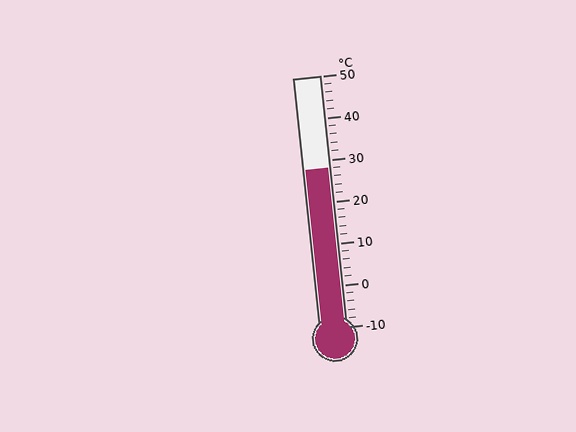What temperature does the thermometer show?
The thermometer shows approximately 28°C.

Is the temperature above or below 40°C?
The temperature is below 40°C.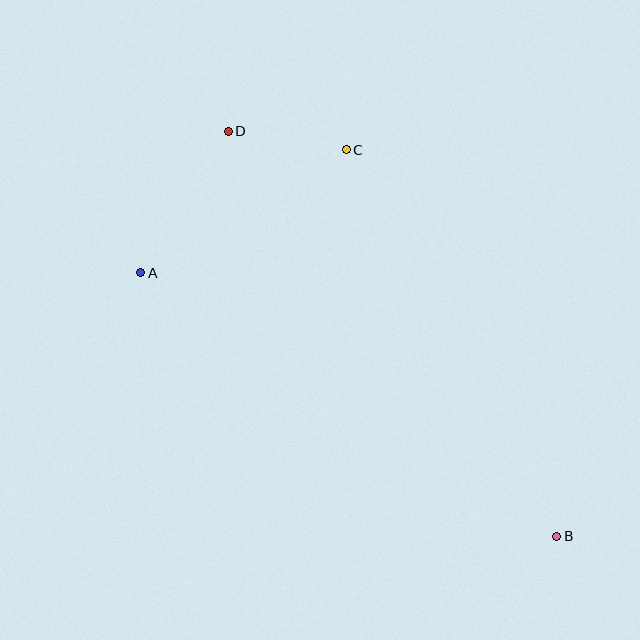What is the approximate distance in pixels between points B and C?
The distance between B and C is approximately 440 pixels.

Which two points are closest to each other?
Points C and D are closest to each other.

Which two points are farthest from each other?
Points B and D are farthest from each other.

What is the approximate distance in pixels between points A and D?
The distance between A and D is approximately 166 pixels.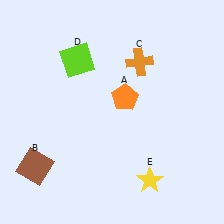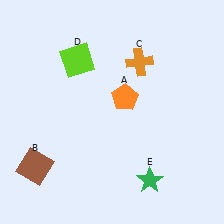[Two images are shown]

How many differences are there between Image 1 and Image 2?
There is 1 difference between the two images.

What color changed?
The star (E) changed from yellow in Image 1 to green in Image 2.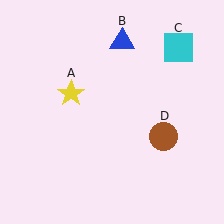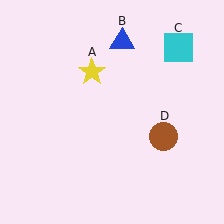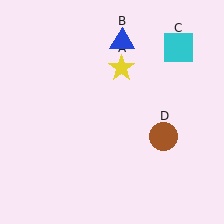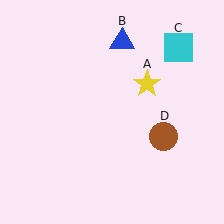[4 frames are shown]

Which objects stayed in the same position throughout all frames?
Blue triangle (object B) and cyan square (object C) and brown circle (object D) remained stationary.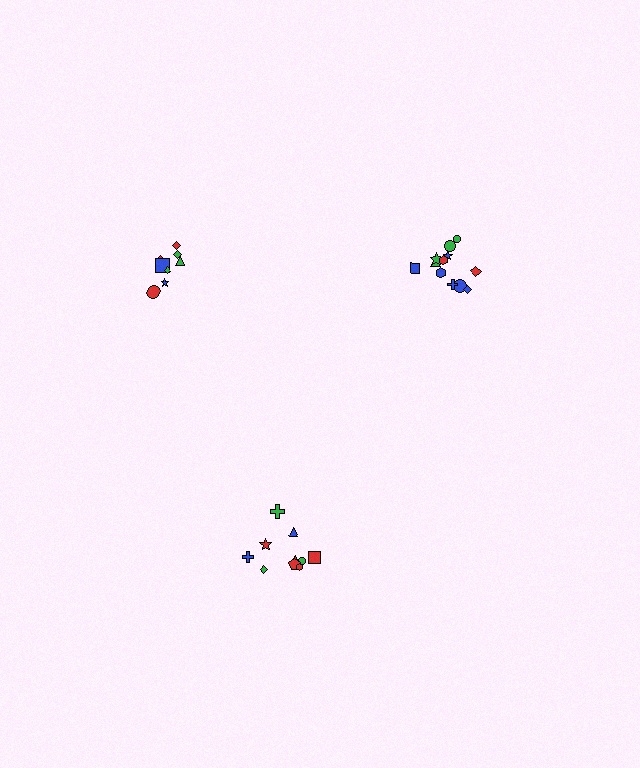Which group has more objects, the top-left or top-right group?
The top-right group.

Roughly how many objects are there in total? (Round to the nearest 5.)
Roughly 30 objects in total.